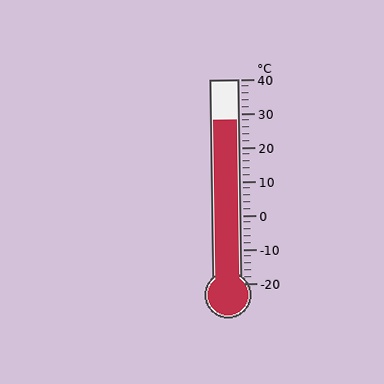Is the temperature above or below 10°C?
The temperature is above 10°C.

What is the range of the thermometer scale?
The thermometer scale ranges from -20°C to 40°C.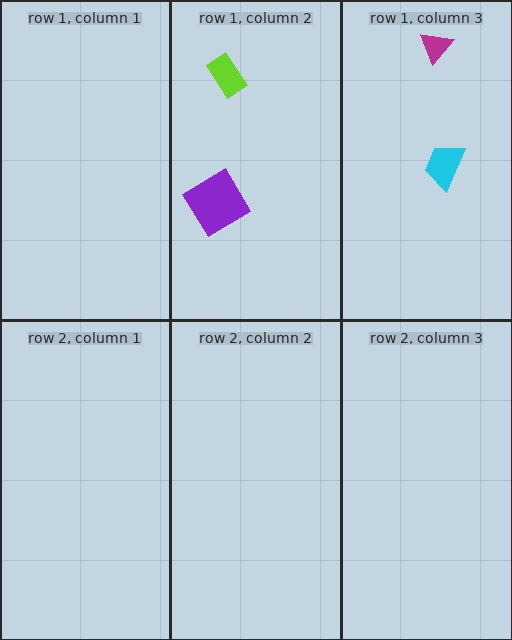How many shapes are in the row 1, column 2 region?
2.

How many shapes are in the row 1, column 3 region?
2.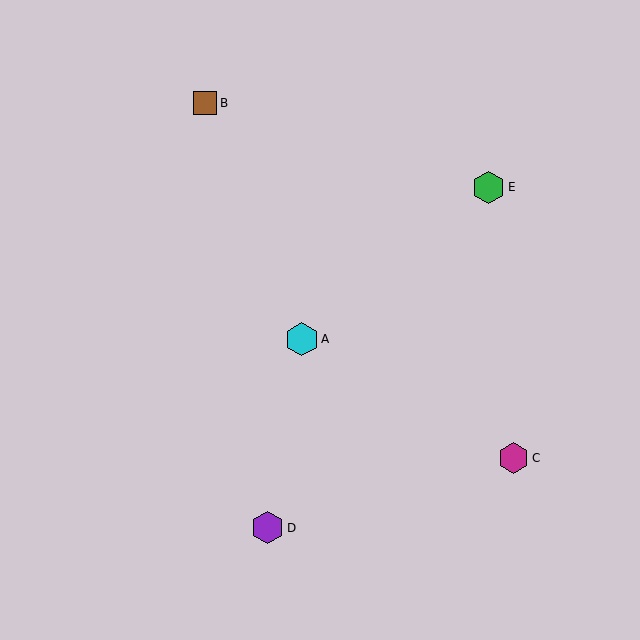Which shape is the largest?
The cyan hexagon (labeled A) is the largest.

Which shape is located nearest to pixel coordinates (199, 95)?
The brown square (labeled B) at (205, 103) is nearest to that location.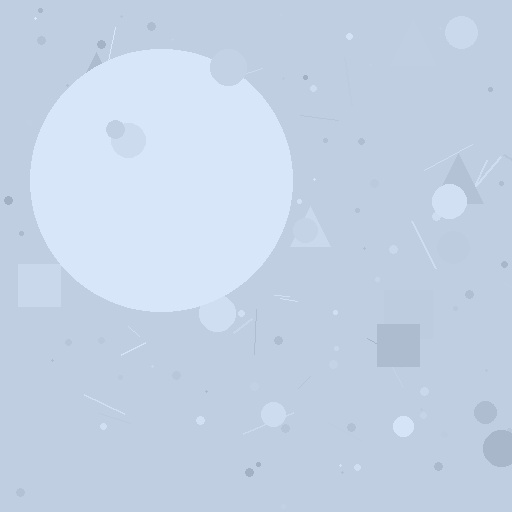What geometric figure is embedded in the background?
A circle is embedded in the background.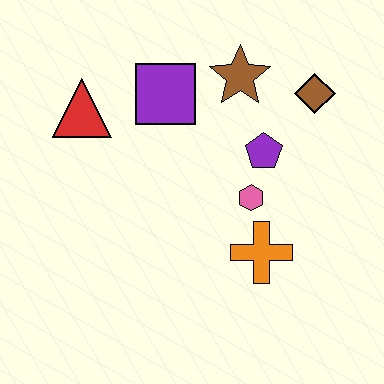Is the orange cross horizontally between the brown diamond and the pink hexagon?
Yes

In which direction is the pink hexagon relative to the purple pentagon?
The pink hexagon is below the purple pentagon.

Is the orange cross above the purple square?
No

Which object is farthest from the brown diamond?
The red triangle is farthest from the brown diamond.